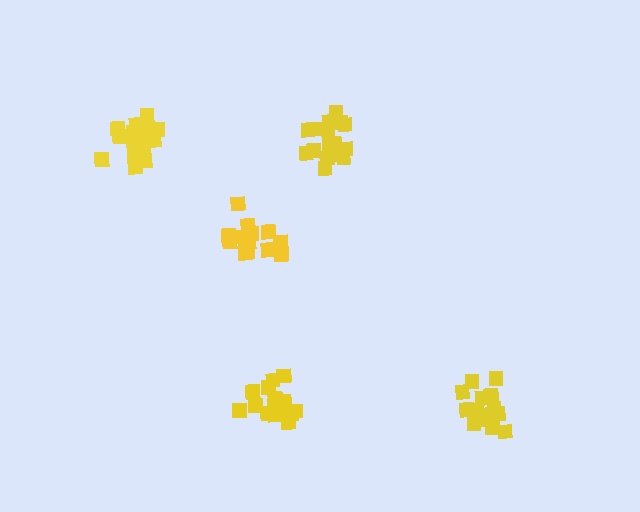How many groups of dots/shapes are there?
There are 5 groups.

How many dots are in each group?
Group 1: 20 dots, Group 2: 16 dots, Group 3: 17 dots, Group 4: 18 dots, Group 5: 15 dots (86 total).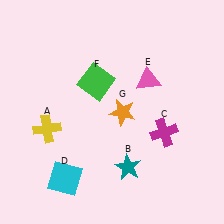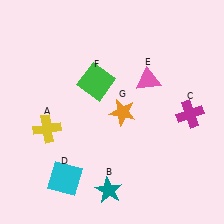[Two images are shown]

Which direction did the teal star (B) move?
The teal star (B) moved down.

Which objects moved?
The objects that moved are: the teal star (B), the magenta cross (C).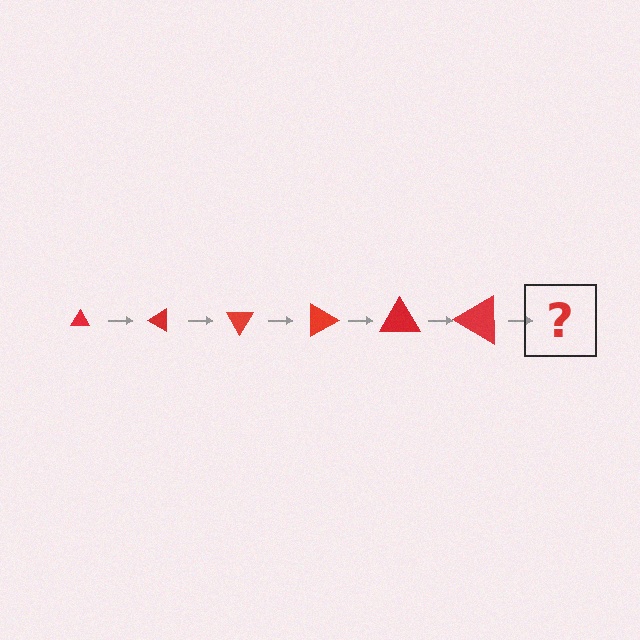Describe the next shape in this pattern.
It should be a triangle, larger than the previous one and rotated 180 degrees from the start.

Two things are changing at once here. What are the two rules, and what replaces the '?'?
The two rules are that the triangle grows larger each step and it rotates 30 degrees each step. The '?' should be a triangle, larger than the previous one and rotated 180 degrees from the start.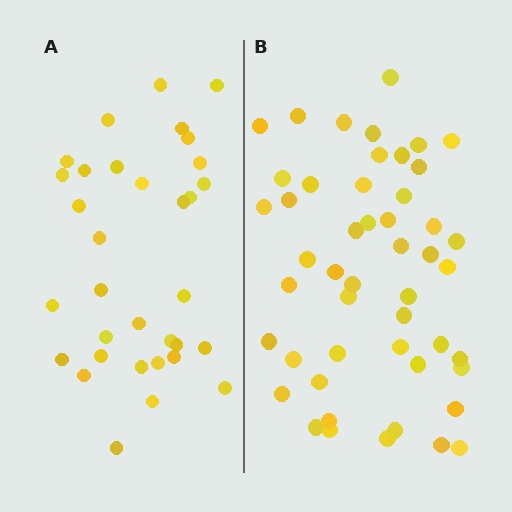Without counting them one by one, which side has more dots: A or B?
Region B (the right region) has more dots.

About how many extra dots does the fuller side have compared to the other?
Region B has approximately 15 more dots than region A.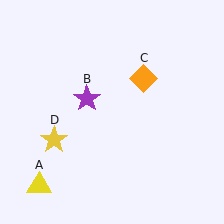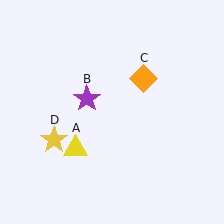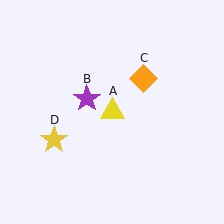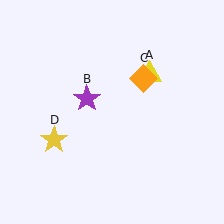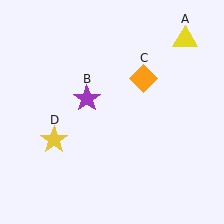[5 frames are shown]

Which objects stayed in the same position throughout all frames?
Purple star (object B) and orange diamond (object C) and yellow star (object D) remained stationary.